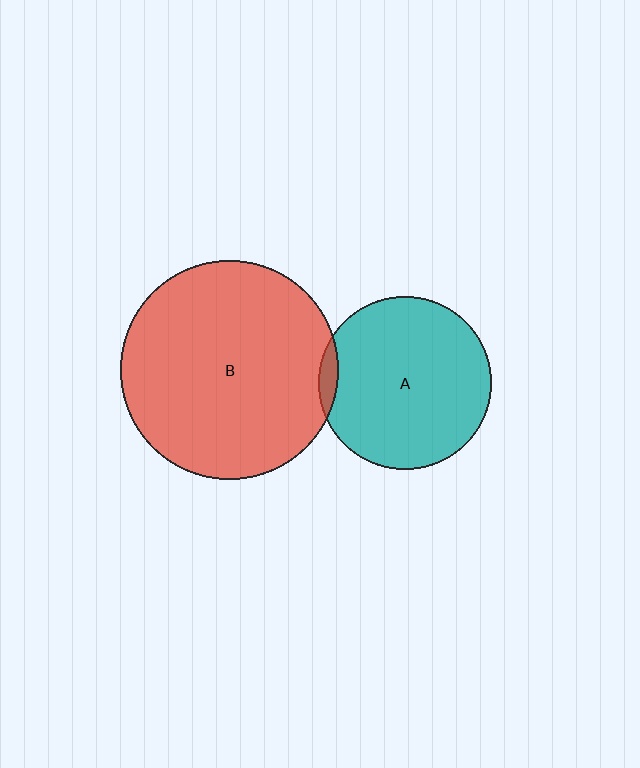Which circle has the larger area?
Circle B (red).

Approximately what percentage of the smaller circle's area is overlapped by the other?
Approximately 5%.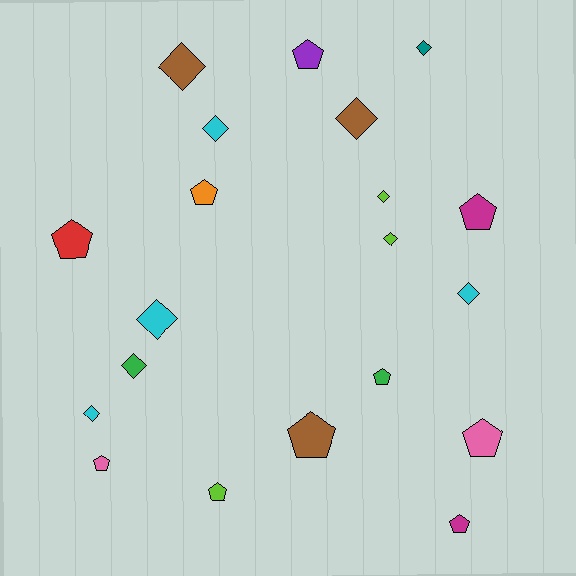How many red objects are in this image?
There is 1 red object.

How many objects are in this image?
There are 20 objects.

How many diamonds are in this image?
There are 10 diamonds.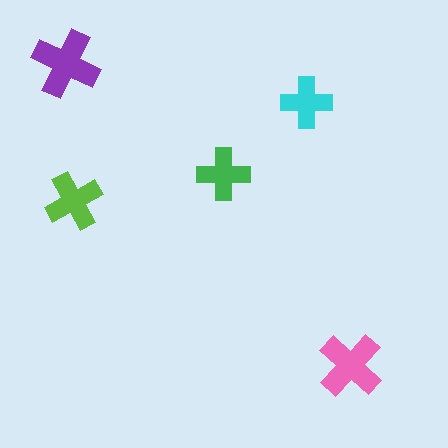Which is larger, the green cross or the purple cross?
The purple one.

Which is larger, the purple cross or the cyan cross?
The purple one.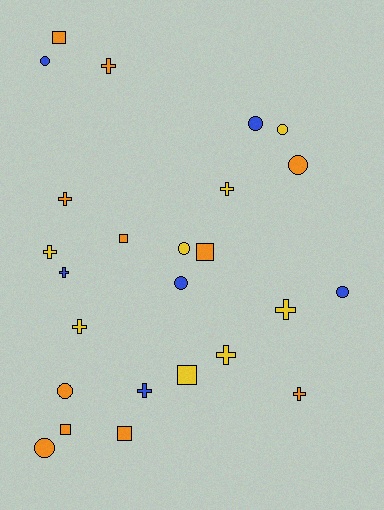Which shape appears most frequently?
Cross, with 10 objects.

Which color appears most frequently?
Orange, with 11 objects.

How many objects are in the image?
There are 25 objects.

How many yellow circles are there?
There are 2 yellow circles.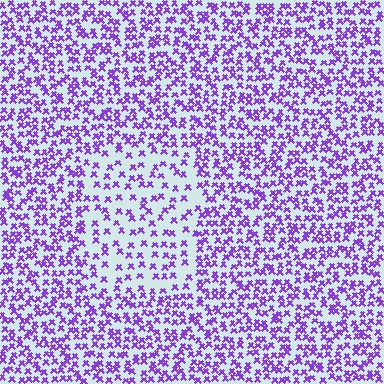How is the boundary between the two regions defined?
The boundary is defined by a change in element density (approximately 1.9x ratio). All elements are the same color, size, and shape.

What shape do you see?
I see a rectangle.